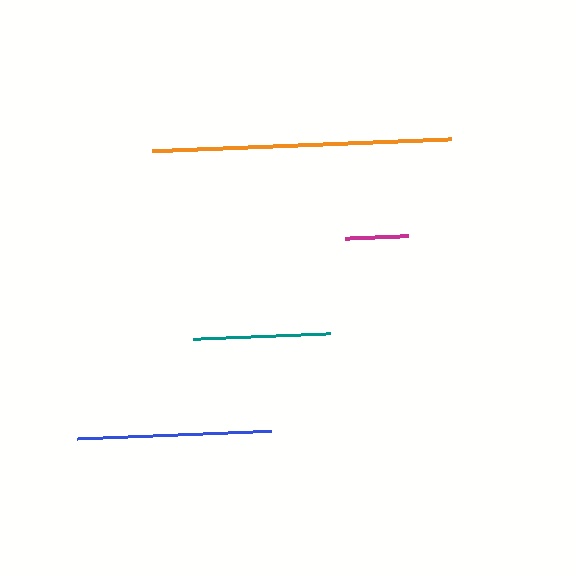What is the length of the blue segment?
The blue segment is approximately 194 pixels long.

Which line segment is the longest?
The orange line is the longest at approximately 299 pixels.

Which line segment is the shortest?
The magenta line is the shortest at approximately 63 pixels.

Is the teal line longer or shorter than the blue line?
The blue line is longer than the teal line.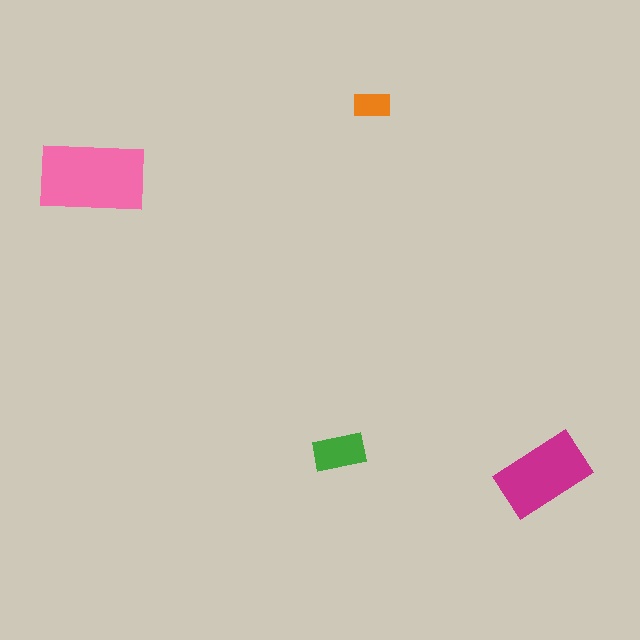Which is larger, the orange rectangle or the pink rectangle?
The pink one.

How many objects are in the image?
There are 4 objects in the image.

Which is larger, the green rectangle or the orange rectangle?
The green one.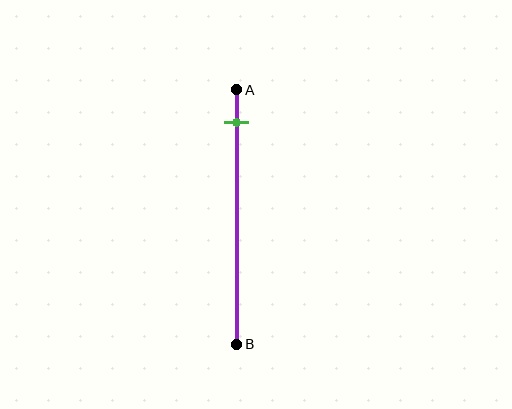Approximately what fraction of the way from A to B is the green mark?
The green mark is approximately 15% of the way from A to B.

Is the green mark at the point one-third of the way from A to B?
No, the mark is at about 15% from A, not at the 33% one-third point.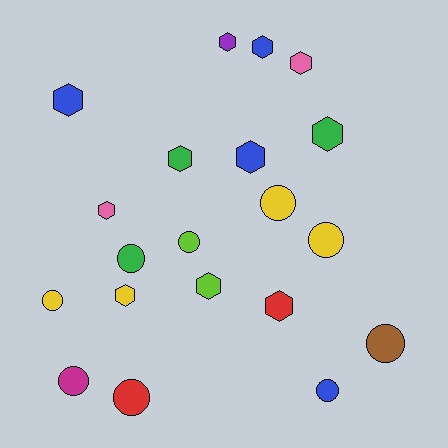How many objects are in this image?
There are 20 objects.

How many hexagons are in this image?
There are 11 hexagons.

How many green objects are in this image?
There are 3 green objects.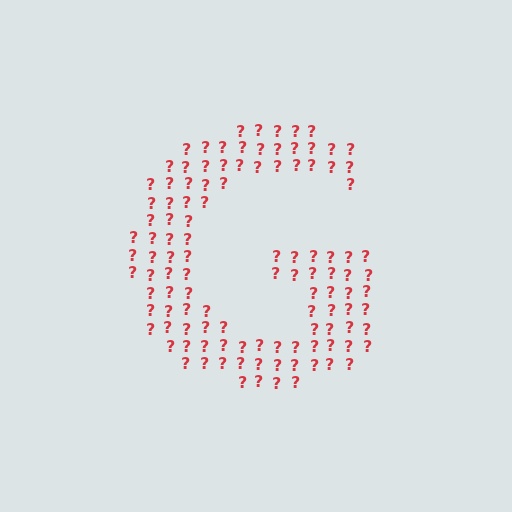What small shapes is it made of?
It is made of small question marks.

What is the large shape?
The large shape is the letter G.